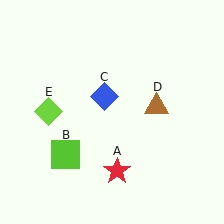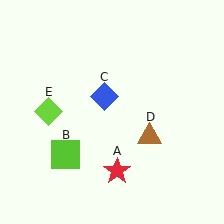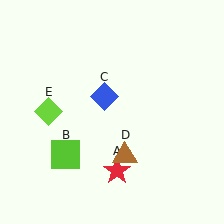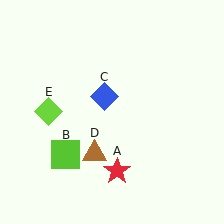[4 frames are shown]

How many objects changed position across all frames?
1 object changed position: brown triangle (object D).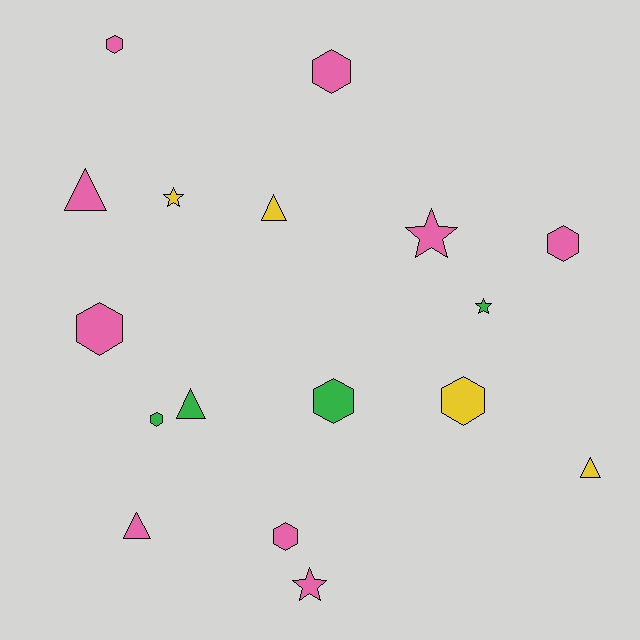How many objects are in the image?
There are 17 objects.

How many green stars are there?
There is 1 green star.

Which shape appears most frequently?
Hexagon, with 8 objects.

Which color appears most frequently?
Pink, with 9 objects.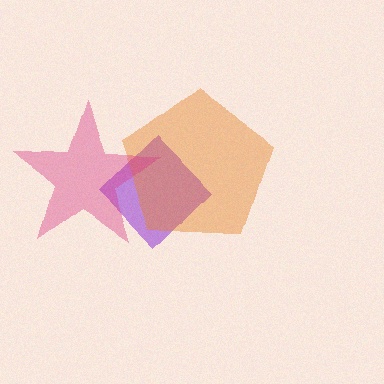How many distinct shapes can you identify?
There are 3 distinct shapes: a purple diamond, an orange pentagon, a magenta star.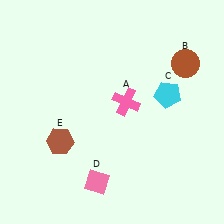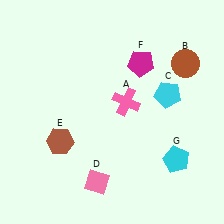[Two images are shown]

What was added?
A magenta pentagon (F), a cyan pentagon (G) were added in Image 2.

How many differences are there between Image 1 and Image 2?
There are 2 differences between the two images.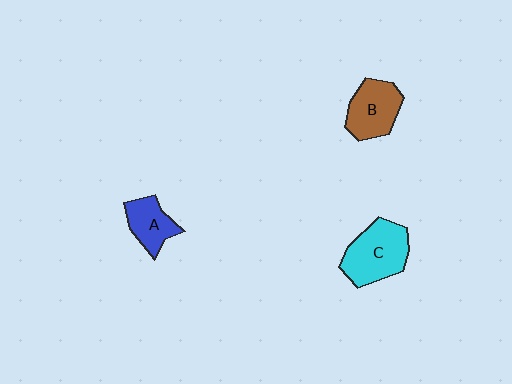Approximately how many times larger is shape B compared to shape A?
Approximately 1.3 times.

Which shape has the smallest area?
Shape A (blue).